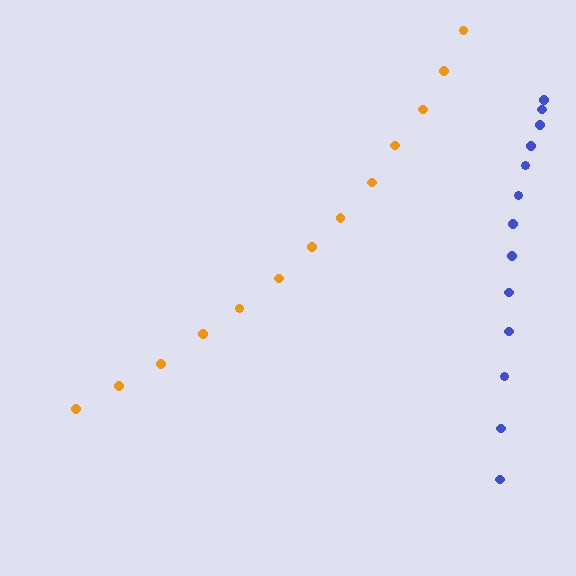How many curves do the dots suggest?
There are 2 distinct paths.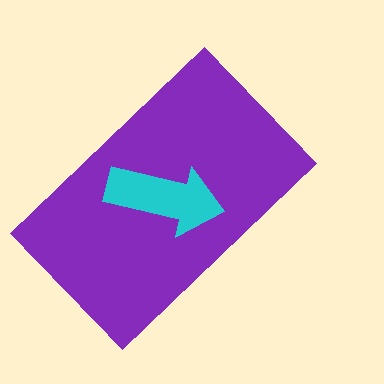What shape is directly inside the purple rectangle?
The cyan arrow.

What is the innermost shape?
The cyan arrow.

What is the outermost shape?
The purple rectangle.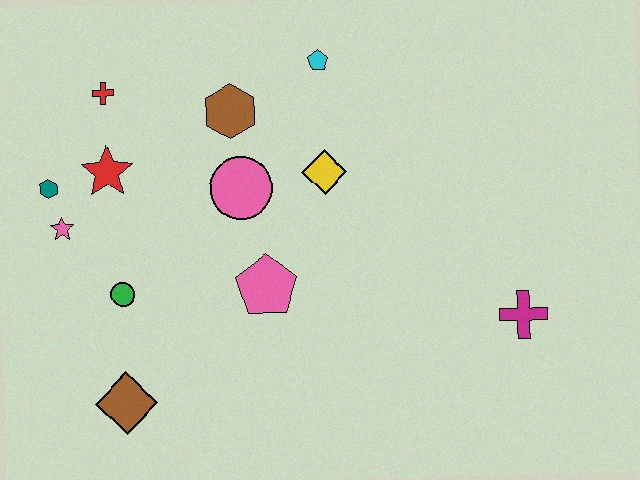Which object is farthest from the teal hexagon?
The magenta cross is farthest from the teal hexagon.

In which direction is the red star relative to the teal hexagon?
The red star is to the right of the teal hexagon.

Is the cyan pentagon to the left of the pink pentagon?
No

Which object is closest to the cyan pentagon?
The brown hexagon is closest to the cyan pentagon.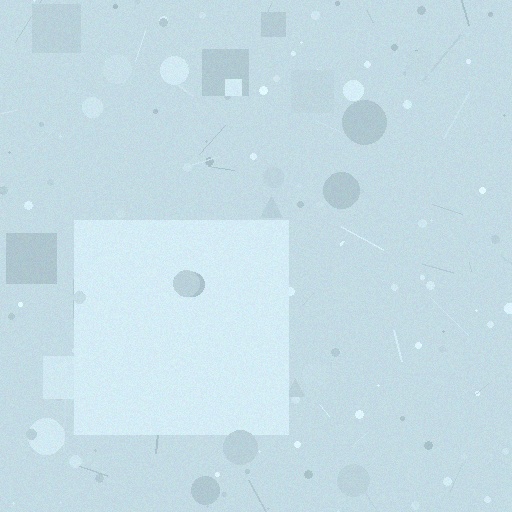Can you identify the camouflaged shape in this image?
The camouflaged shape is a square.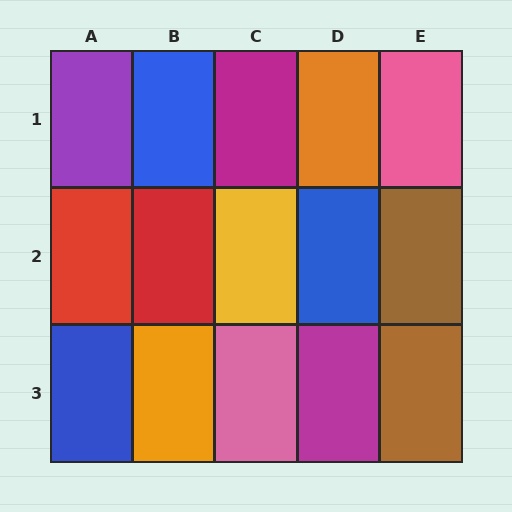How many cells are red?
2 cells are red.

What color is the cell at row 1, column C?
Magenta.